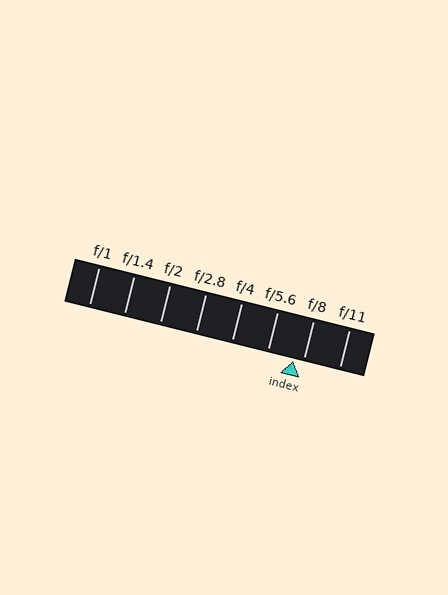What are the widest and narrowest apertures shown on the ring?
The widest aperture shown is f/1 and the narrowest is f/11.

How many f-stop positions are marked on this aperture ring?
There are 8 f-stop positions marked.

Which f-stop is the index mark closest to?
The index mark is closest to f/8.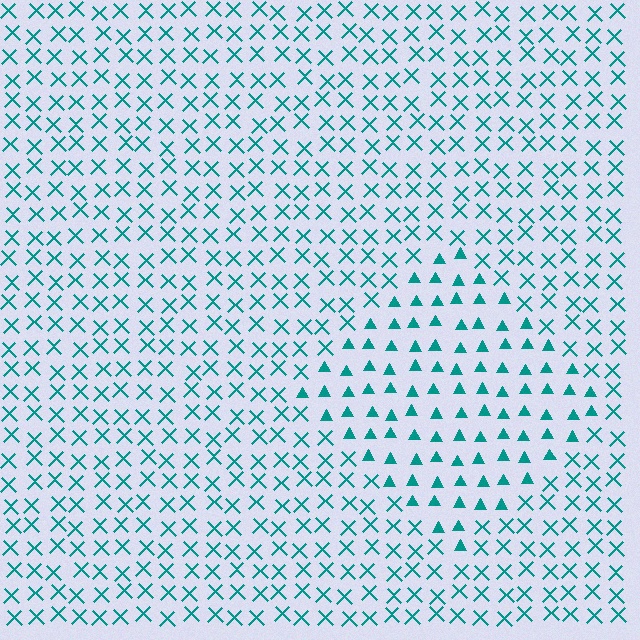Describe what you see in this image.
The image is filled with small teal elements arranged in a uniform grid. A diamond-shaped region contains triangles, while the surrounding area contains X marks. The boundary is defined purely by the change in element shape.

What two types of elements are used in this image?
The image uses triangles inside the diamond region and X marks outside it.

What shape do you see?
I see a diamond.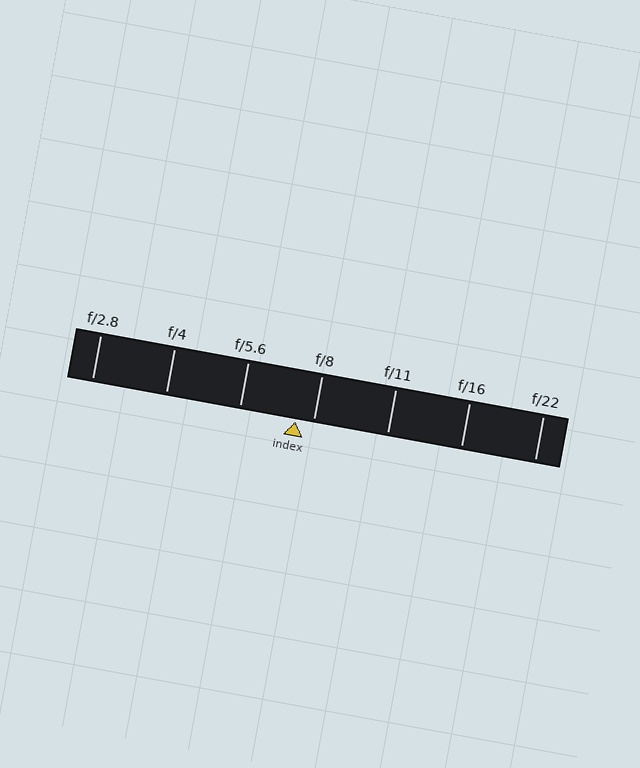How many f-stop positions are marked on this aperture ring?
There are 7 f-stop positions marked.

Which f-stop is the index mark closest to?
The index mark is closest to f/8.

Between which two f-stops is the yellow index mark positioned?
The index mark is between f/5.6 and f/8.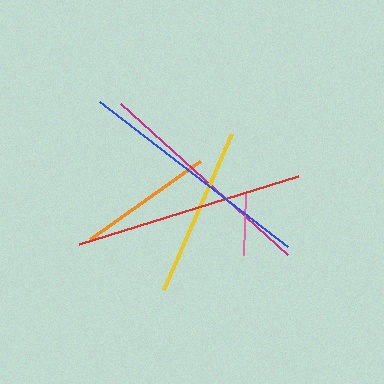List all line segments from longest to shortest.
From longest to shortest: blue, red, magenta, yellow, orange, pink.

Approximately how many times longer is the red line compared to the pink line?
The red line is approximately 3.7 times the length of the pink line.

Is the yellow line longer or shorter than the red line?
The red line is longer than the yellow line.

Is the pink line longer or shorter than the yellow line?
The yellow line is longer than the pink line.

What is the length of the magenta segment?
The magenta segment is approximately 225 pixels long.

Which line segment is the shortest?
The pink line is the shortest at approximately 63 pixels.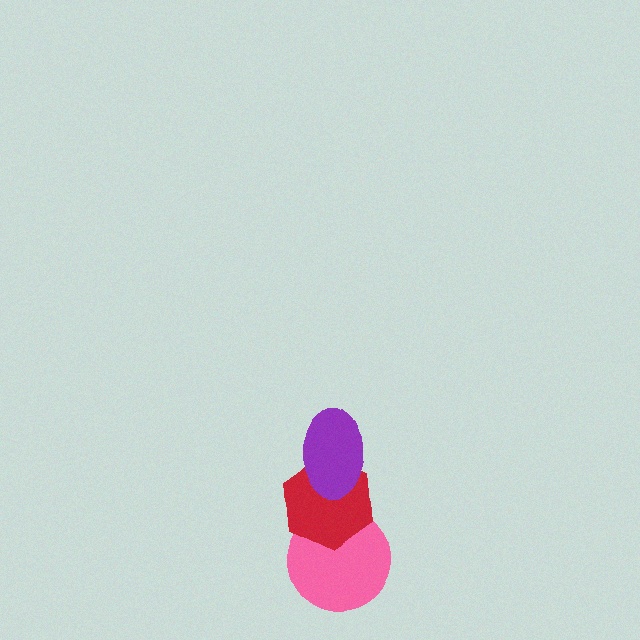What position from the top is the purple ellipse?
The purple ellipse is 1st from the top.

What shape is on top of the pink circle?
The red hexagon is on top of the pink circle.